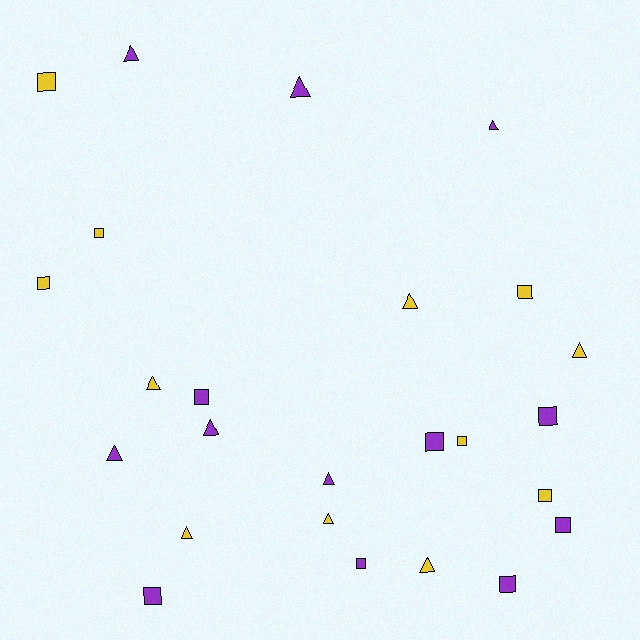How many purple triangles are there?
There are 6 purple triangles.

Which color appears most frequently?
Purple, with 13 objects.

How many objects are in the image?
There are 25 objects.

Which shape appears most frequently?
Square, with 13 objects.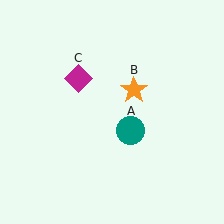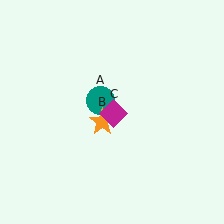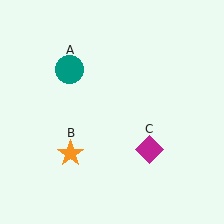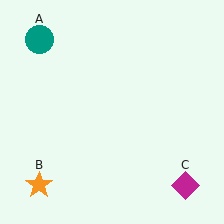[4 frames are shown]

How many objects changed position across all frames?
3 objects changed position: teal circle (object A), orange star (object B), magenta diamond (object C).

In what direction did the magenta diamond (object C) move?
The magenta diamond (object C) moved down and to the right.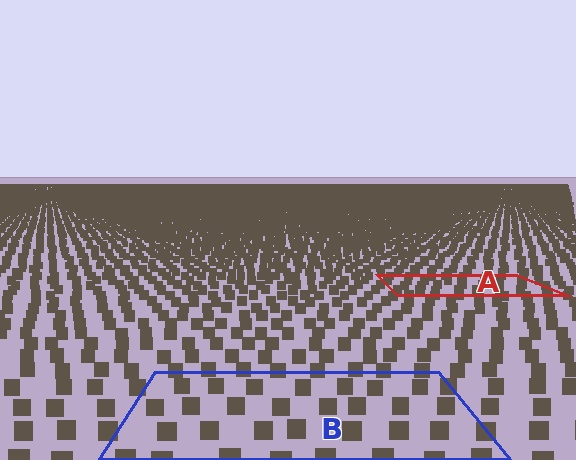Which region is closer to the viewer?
Region B is closer. The texture elements there are larger and more spread out.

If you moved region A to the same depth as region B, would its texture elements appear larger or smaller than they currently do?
They would appear larger. At a closer depth, the same texture elements are projected at a bigger on-screen size.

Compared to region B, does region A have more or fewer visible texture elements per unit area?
Region A has more texture elements per unit area — they are packed more densely because it is farther away.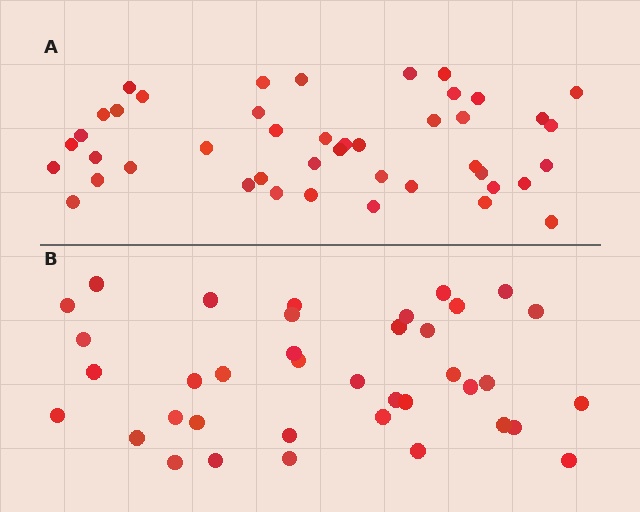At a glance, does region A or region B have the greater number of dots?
Region A (the top region) has more dots.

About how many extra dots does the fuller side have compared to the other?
Region A has about 6 more dots than region B.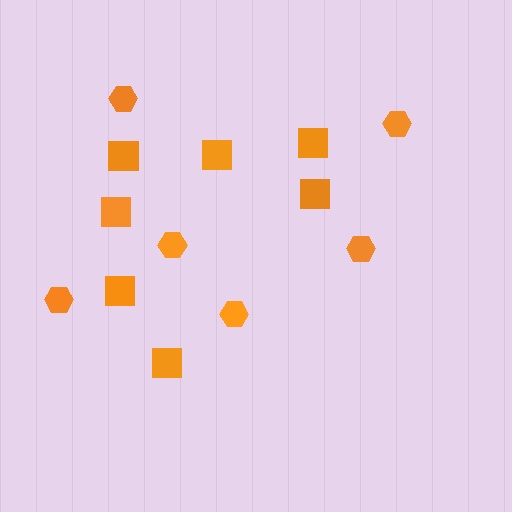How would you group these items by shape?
There are 2 groups: one group of squares (7) and one group of hexagons (6).